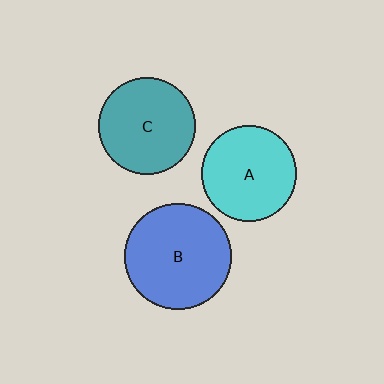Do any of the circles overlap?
No, none of the circles overlap.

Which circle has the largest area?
Circle B (blue).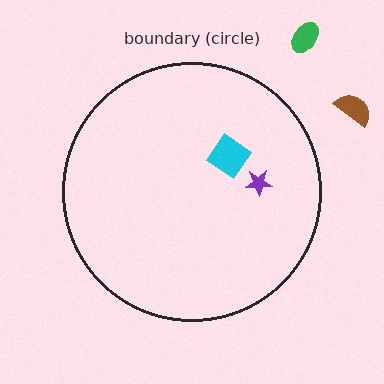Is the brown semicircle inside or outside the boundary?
Outside.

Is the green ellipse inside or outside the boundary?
Outside.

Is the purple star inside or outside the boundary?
Inside.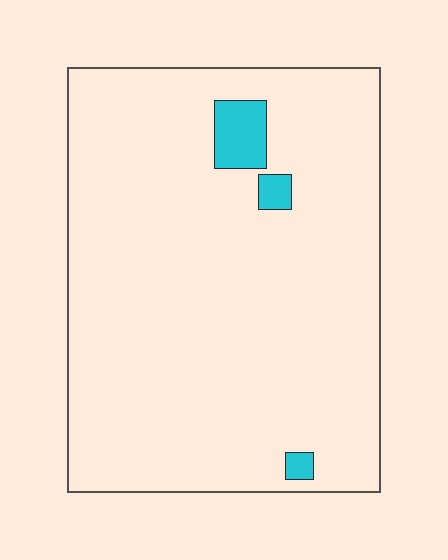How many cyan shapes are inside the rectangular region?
3.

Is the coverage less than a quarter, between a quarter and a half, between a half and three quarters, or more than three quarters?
Less than a quarter.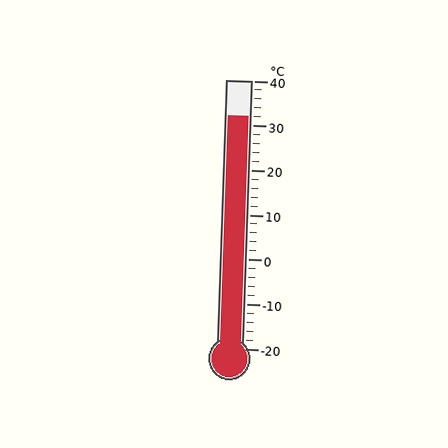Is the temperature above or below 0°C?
The temperature is above 0°C.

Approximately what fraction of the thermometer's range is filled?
The thermometer is filled to approximately 85% of its range.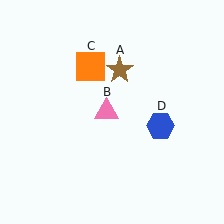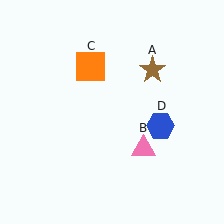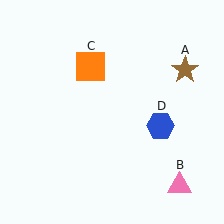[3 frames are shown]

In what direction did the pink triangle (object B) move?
The pink triangle (object B) moved down and to the right.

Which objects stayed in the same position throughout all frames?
Orange square (object C) and blue hexagon (object D) remained stationary.